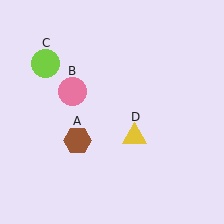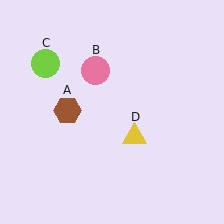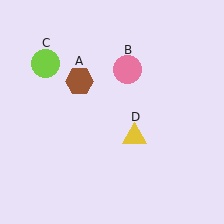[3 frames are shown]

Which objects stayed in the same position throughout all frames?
Lime circle (object C) and yellow triangle (object D) remained stationary.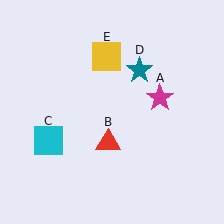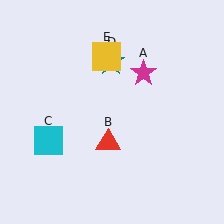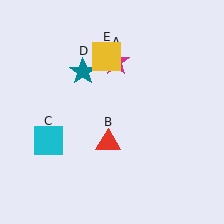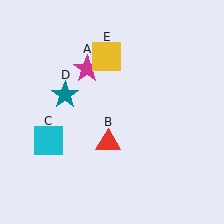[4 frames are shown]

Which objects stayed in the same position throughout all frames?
Red triangle (object B) and cyan square (object C) and yellow square (object E) remained stationary.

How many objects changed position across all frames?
2 objects changed position: magenta star (object A), teal star (object D).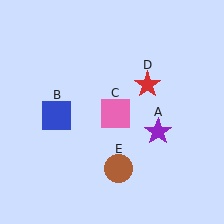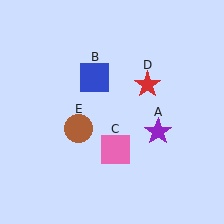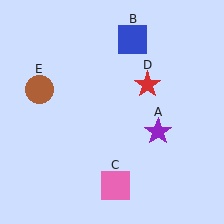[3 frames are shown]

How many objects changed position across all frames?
3 objects changed position: blue square (object B), pink square (object C), brown circle (object E).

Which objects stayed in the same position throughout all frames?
Purple star (object A) and red star (object D) remained stationary.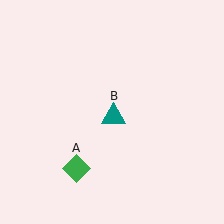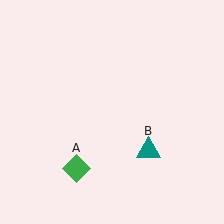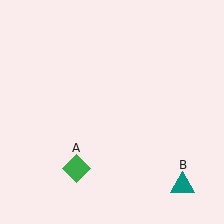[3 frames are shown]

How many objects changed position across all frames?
1 object changed position: teal triangle (object B).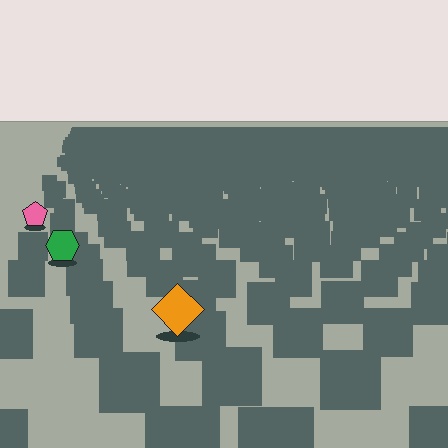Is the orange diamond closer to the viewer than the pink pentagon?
Yes. The orange diamond is closer — you can tell from the texture gradient: the ground texture is coarser near it.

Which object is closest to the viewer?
The orange diamond is closest. The texture marks near it are larger and more spread out.